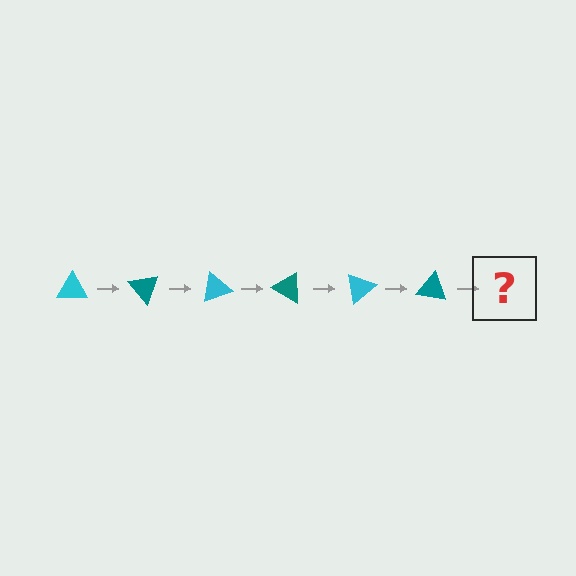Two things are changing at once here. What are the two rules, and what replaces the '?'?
The two rules are that it rotates 50 degrees each step and the color cycles through cyan and teal. The '?' should be a cyan triangle, rotated 300 degrees from the start.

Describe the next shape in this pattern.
It should be a cyan triangle, rotated 300 degrees from the start.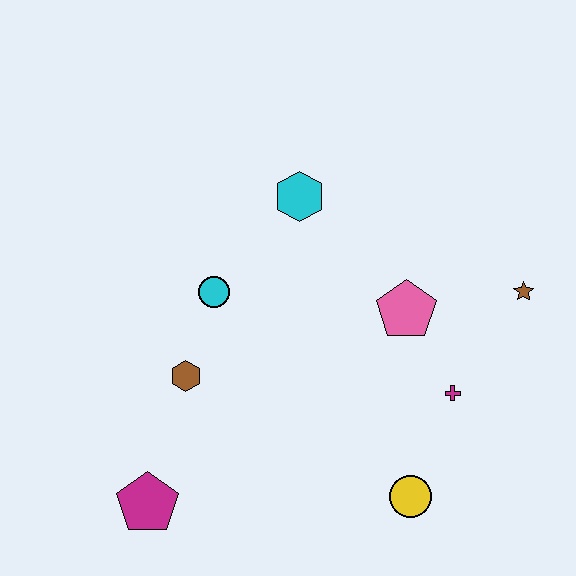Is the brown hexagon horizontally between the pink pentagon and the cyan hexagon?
No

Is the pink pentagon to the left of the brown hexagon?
No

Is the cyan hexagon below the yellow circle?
No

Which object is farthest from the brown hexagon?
The brown star is farthest from the brown hexagon.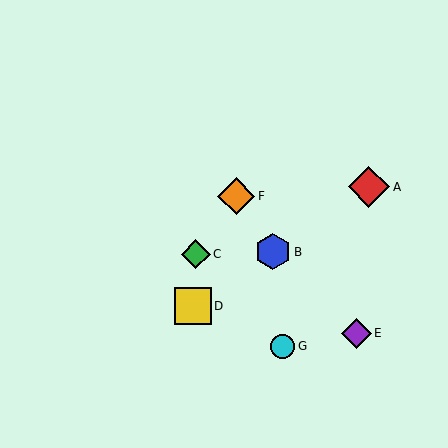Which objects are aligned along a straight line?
Objects A, B, D are aligned along a straight line.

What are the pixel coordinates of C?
Object C is at (196, 254).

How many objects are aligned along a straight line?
3 objects (A, B, D) are aligned along a straight line.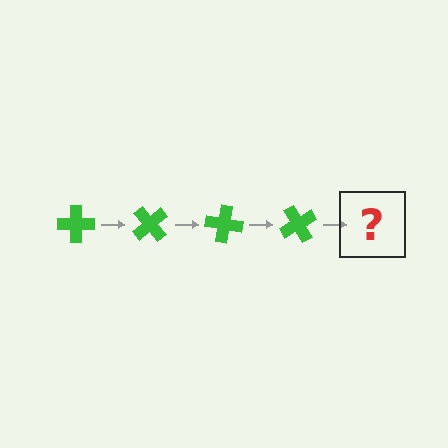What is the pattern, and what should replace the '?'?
The pattern is that the cross rotates 50 degrees each step. The '?' should be a green cross rotated 200 degrees.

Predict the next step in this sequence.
The next step is a green cross rotated 200 degrees.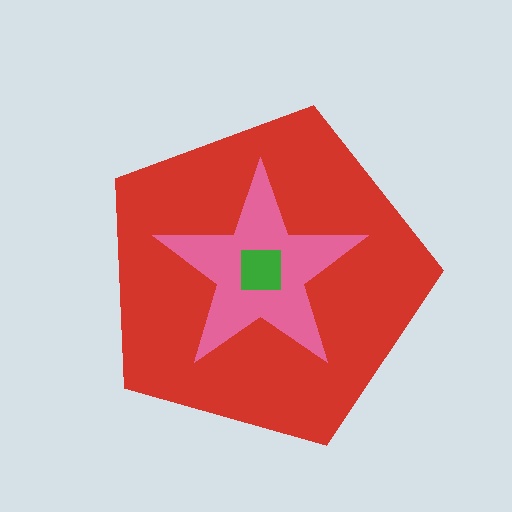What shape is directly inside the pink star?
The green square.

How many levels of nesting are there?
3.